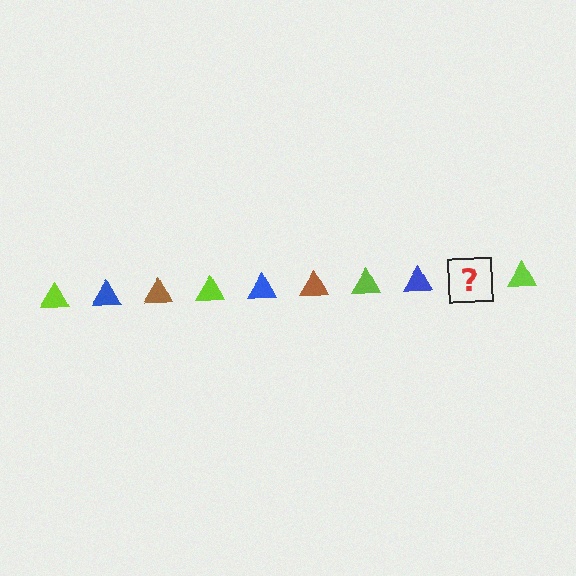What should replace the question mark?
The question mark should be replaced with a brown triangle.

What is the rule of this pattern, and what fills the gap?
The rule is that the pattern cycles through lime, blue, brown triangles. The gap should be filled with a brown triangle.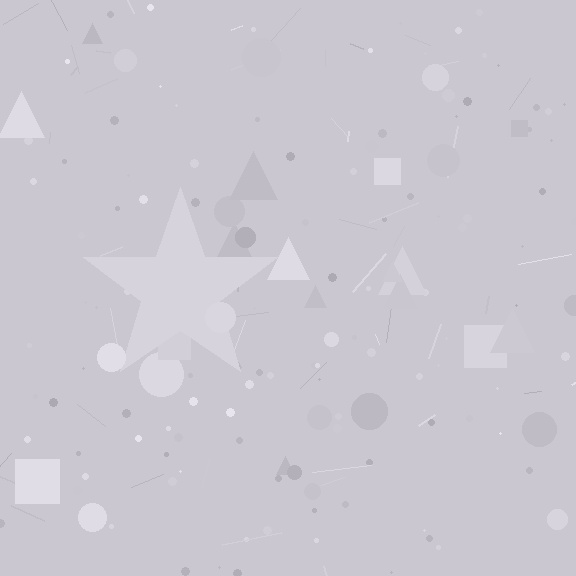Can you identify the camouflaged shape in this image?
The camouflaged shape is a star.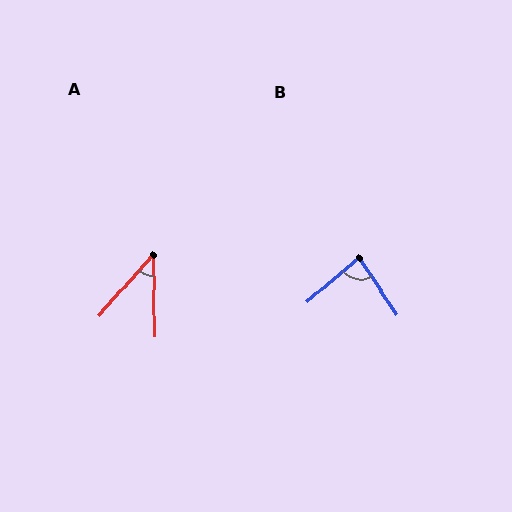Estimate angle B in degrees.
Approximately 84 degrees.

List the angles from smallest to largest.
A (43°), B (84°).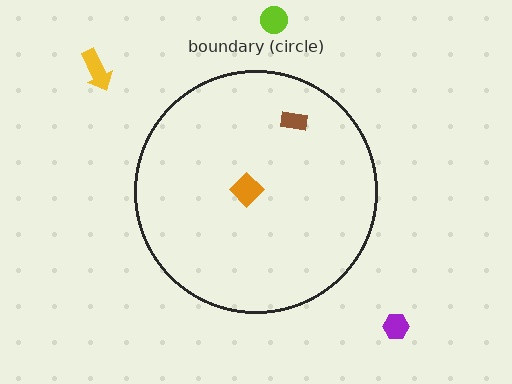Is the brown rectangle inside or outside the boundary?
Inside.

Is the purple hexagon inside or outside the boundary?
Outside.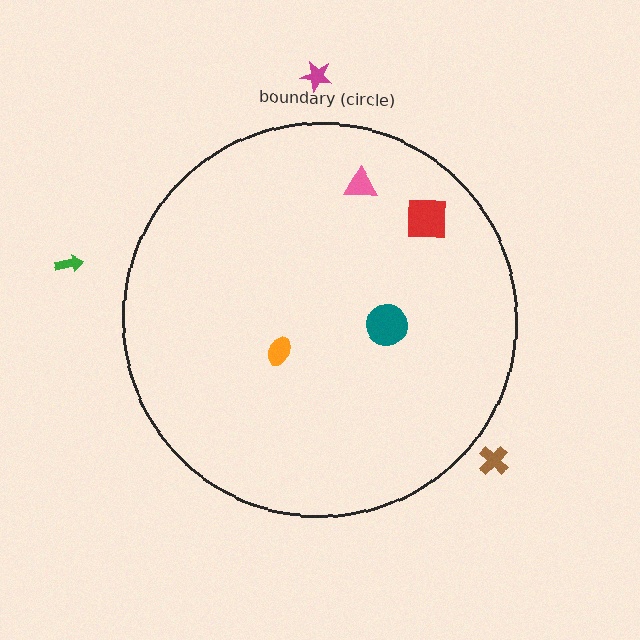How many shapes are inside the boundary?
4 inside, 3 outside.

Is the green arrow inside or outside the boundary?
Outside.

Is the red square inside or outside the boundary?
Inside.